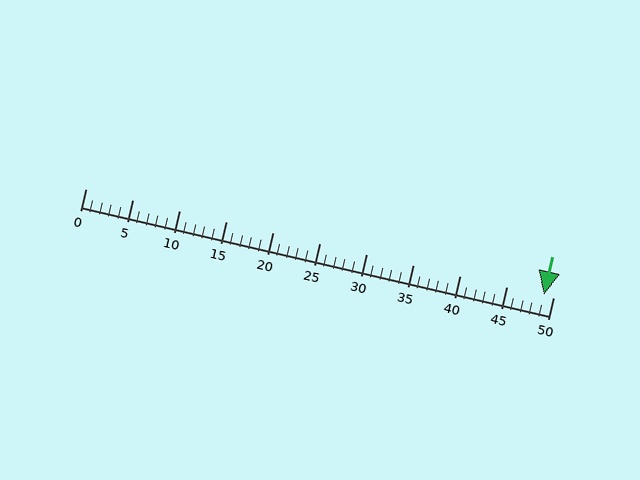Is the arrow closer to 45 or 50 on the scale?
The arrow is closer to 50.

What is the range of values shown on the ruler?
The ruler shows values from 0 to 50.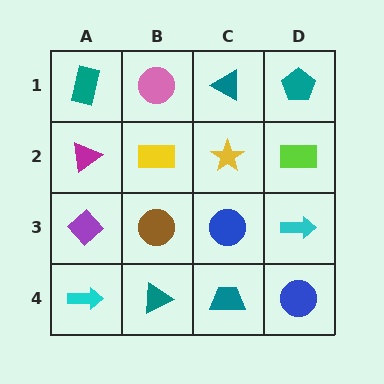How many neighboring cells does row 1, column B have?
3.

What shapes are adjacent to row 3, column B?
A yellow rectangle (row 2, column B), a teal triangle (row 4, column B), a purple diamond (row 3, column A), a blue circle (row 3, column C).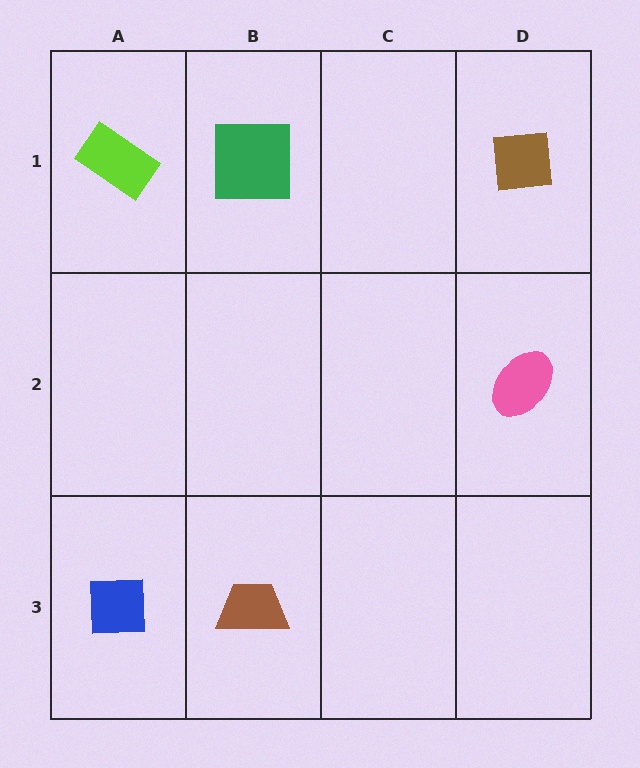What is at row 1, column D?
A brown square.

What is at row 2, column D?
A pink ellipse.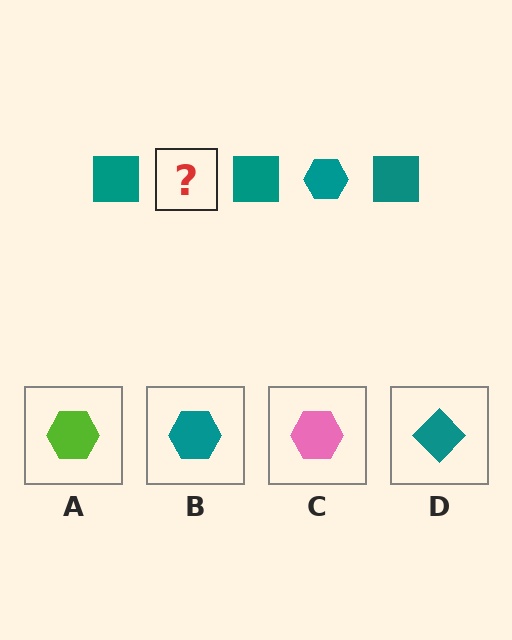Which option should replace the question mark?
Option B.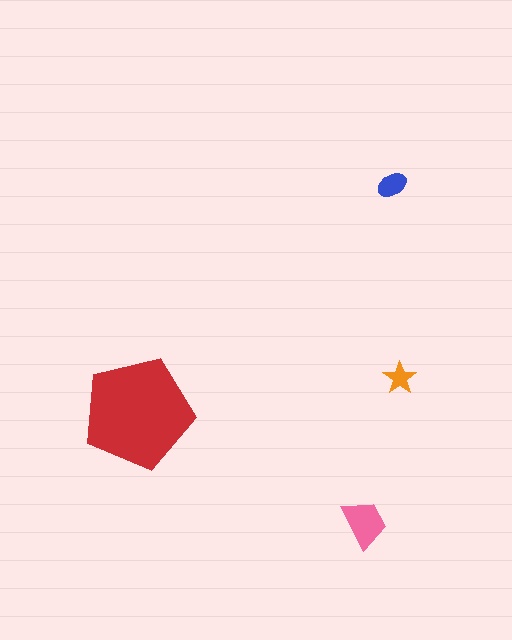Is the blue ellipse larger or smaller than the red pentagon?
Smaller.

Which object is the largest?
The red pentagon.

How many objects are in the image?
There are 4 objects in the image.